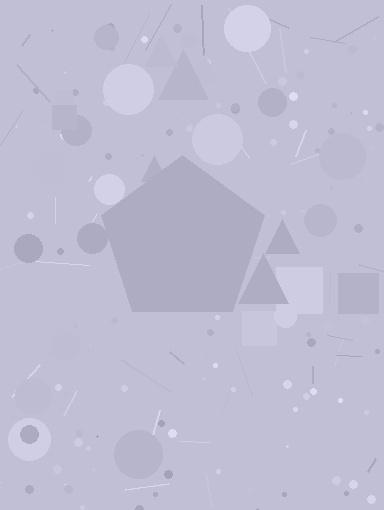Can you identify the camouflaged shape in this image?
The camouflaged shape is a pentagon.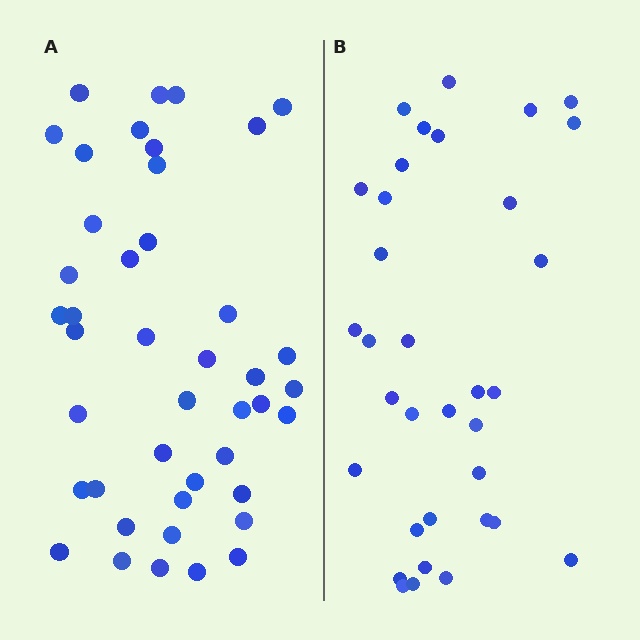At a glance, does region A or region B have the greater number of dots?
Region A (the left region) has more dots.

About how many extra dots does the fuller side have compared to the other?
Region A has roughly 8 or so more dots than region B.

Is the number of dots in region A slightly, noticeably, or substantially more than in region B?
Region A has noticeably more, but not dramatically so. The ratio is roughly 1.3 to 1.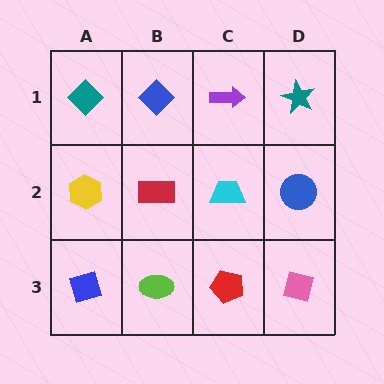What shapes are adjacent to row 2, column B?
A blue diamond (row 1, column B), a lime ellipse (row 3, column B), a yellow hexagon (row 2, column A), a cyan trapezoid (row 2, column C).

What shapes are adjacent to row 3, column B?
A red rectangle (row 2, column B), a blue diamond (row 3, column A), a red pentagon (row 3, column C).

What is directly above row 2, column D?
A teal star.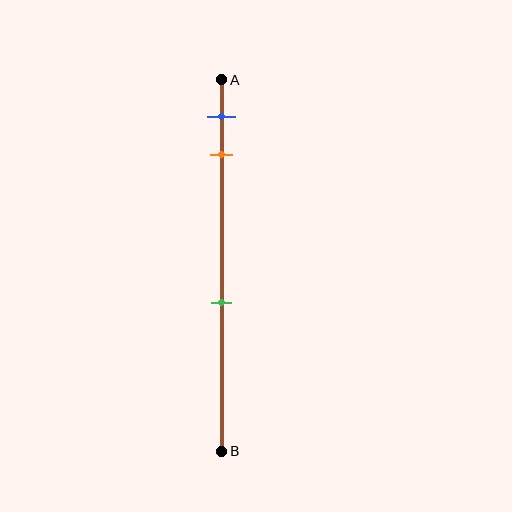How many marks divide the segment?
There are 3 marks dividing the segment.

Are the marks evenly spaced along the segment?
No, the marks are not evenly spaced.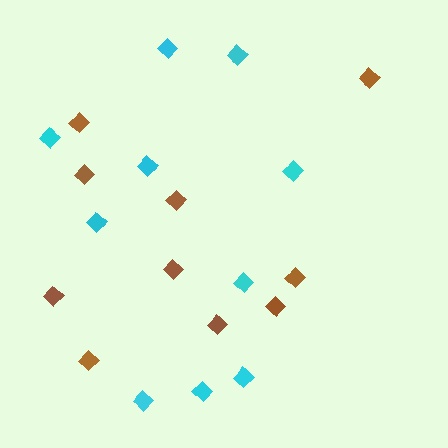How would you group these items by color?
There are 2 groups: one group of brown diamonds (10) and one group of cyan diamonds (10).